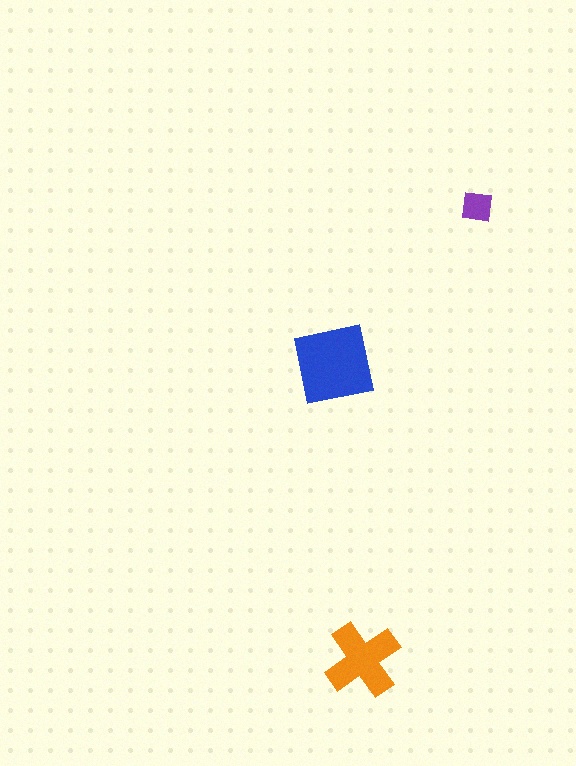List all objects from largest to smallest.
The blue square, the orange cross, the purple square.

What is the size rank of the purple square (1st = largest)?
3rd.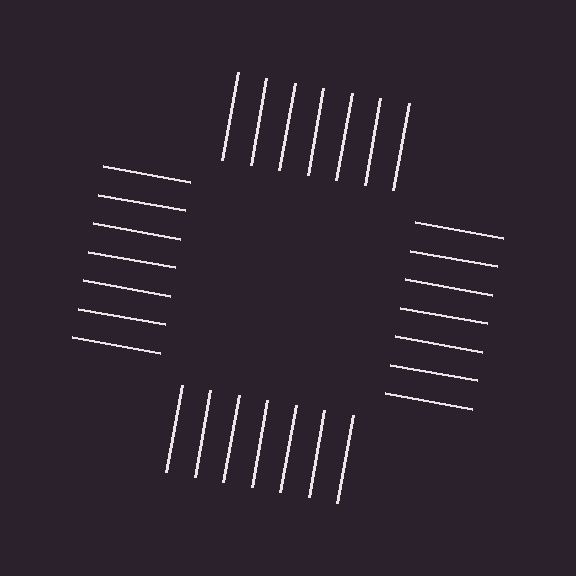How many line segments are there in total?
28 — 7 along each of the 4 edges.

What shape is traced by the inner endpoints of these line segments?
An illusory square — the line segments terminate on its edges but no continuous stroke is drawn.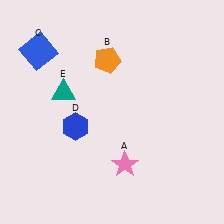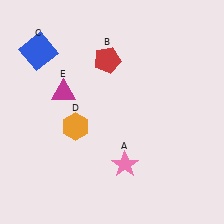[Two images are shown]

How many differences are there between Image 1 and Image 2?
There are 3 differences between the two images.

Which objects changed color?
B changed from orange to red. D changed from blue to orange. E changed from teal to magenta.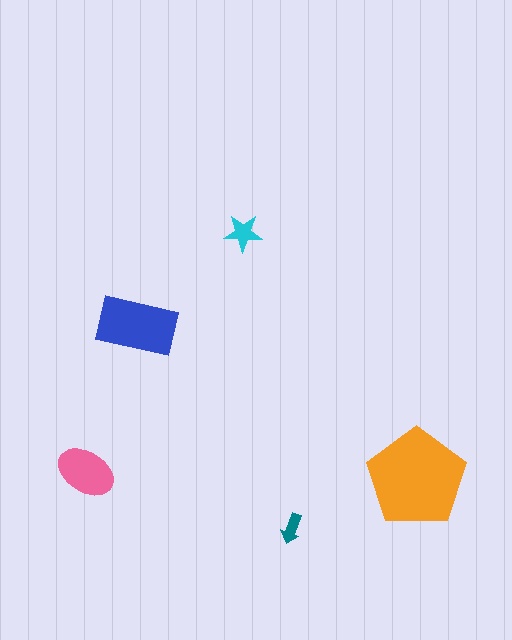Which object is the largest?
The orange pentagon.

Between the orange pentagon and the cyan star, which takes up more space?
The orange pentagon.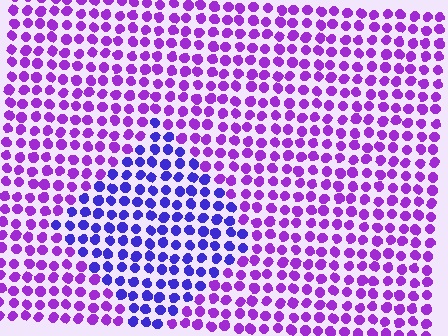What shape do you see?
I see a diamond.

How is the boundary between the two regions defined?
The boundary is defined purely by a slight shift in hue (about 36 degrees). Spacing, size, and orientation are identical on both sides.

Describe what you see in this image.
The image is filled with small purple elements in a uniform arrangement. A diamond-shaped region is visible where the elements are tinted to a slightly different hue, forming a subtle color boundary.